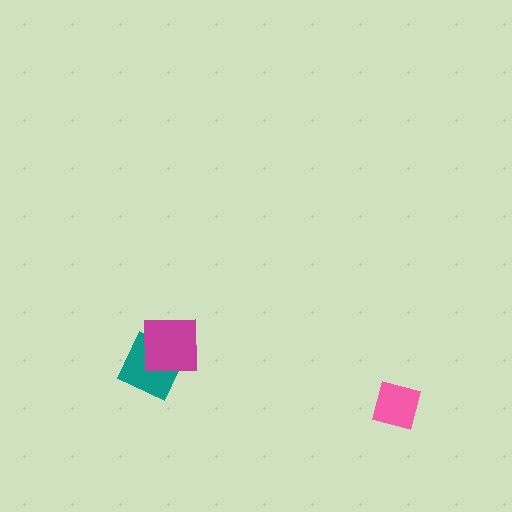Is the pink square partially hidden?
No, no other shape covers it.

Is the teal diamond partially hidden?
Yes, it is partially covered by another shape.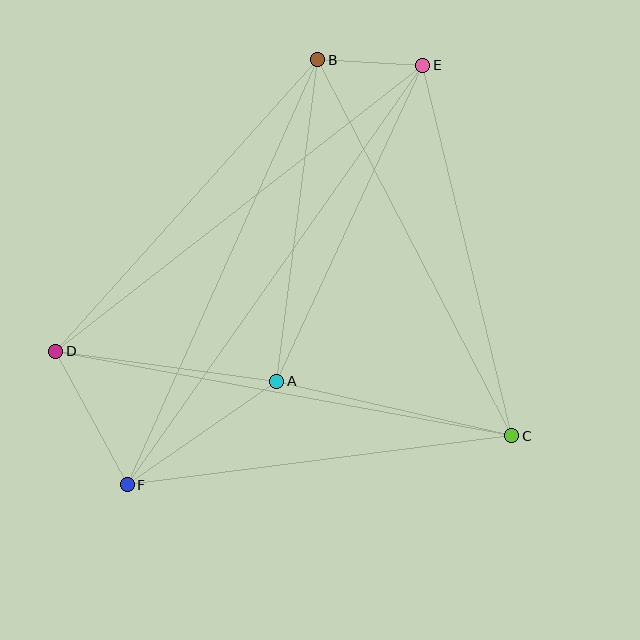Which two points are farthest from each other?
Points E and F are farthest from each other.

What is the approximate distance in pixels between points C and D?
The distance between C and D is approximately 464 pixels.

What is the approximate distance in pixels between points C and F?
The distance between C and F is approximately 388 pixels.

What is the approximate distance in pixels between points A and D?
The distance between A and D is approximately 223 pixels.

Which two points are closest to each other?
Points B and E are closest to each other.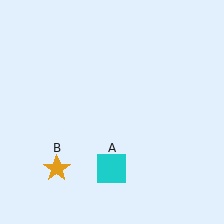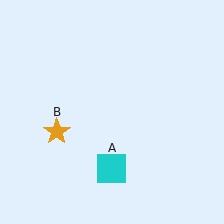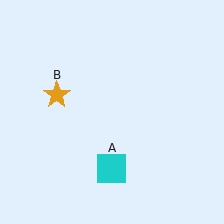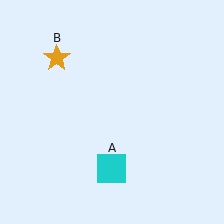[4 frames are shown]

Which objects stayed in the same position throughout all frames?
Cyan square (object A) remained stationary.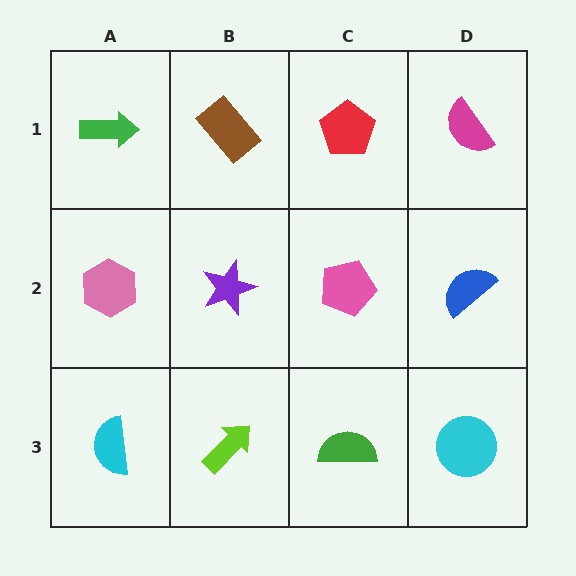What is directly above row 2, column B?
A brown rectangle.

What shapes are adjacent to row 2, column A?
A green arrow (row 1, column A), a cyan semicircle (row 3, column A), a purple star (row 2, column B).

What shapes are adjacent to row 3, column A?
A pink hexagon (row 2, column A), a lime arrow (row 3, column B).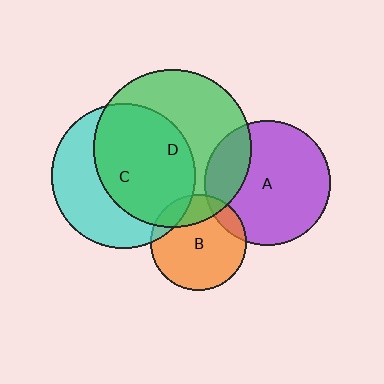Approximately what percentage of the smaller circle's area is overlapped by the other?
Approximately 20%.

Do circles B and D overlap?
Yes.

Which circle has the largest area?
Circle D (green).